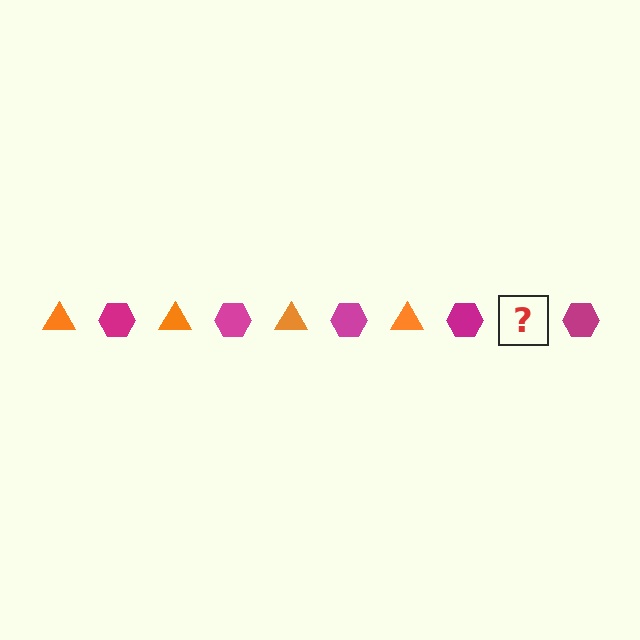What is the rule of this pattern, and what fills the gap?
The rule is that the pattern alternates between orange triangle and magenta hexagon. The gap should be filled with an orange triangle.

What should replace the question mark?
The question mark should be replaced with an orange triangle.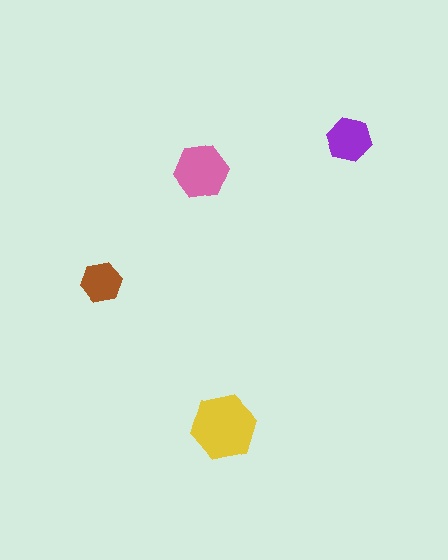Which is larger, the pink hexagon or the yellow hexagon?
The yellow one.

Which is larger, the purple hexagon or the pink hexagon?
The pink one.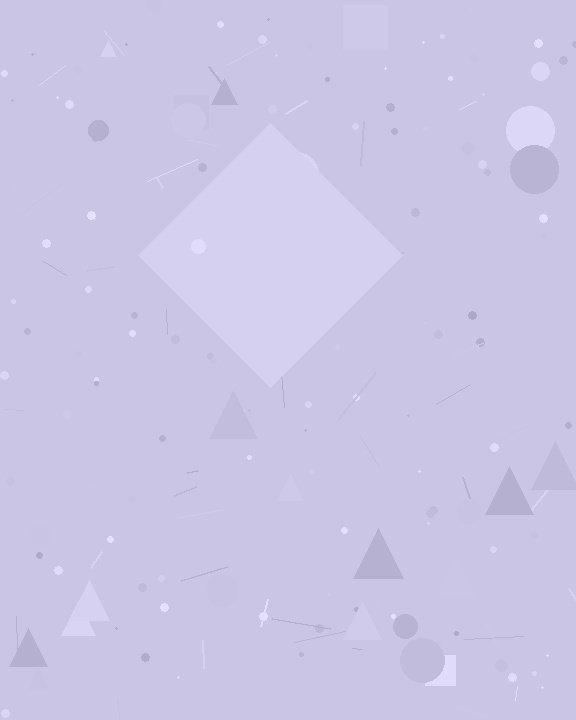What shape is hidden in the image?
A diamond is hidden in the image.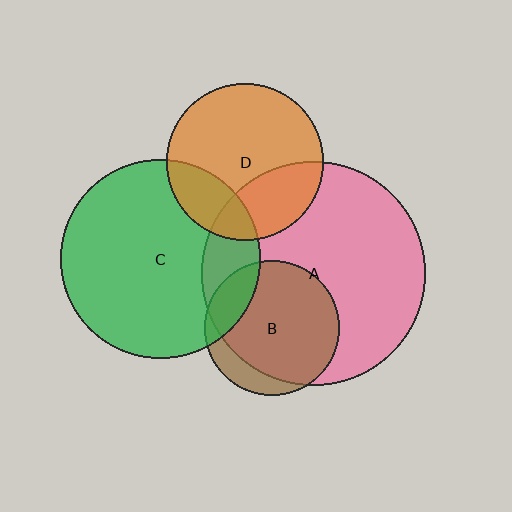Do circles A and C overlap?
Yes.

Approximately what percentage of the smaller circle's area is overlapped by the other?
Approximately 20%.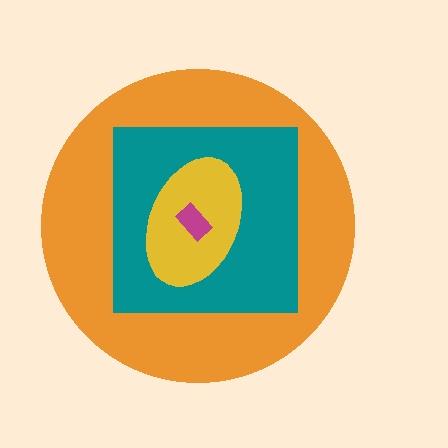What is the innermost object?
The magenta rectangle.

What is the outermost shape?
The orange circle.